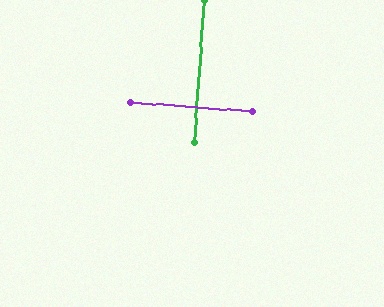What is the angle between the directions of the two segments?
Approximately 90 degrees.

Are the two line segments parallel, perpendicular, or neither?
Perpendicular — they meet at approximately 90°.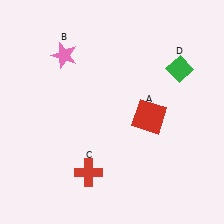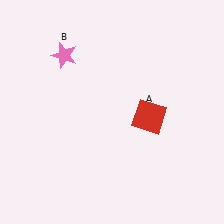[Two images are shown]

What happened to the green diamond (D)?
The green diamond (D) was removed in Image 2. It was in the top-right area of Image 1.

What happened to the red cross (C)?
The red cross (C) was removed in Image 2. It was in the bottom-left area of Image 1.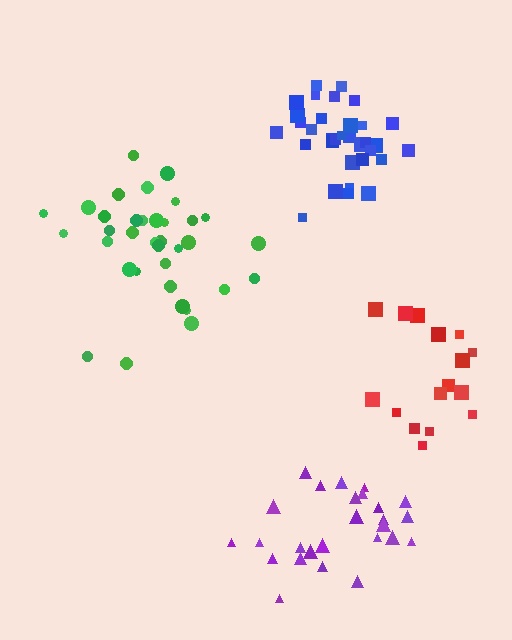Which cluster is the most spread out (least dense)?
Red.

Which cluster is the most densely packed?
Blue.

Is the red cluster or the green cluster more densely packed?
Green.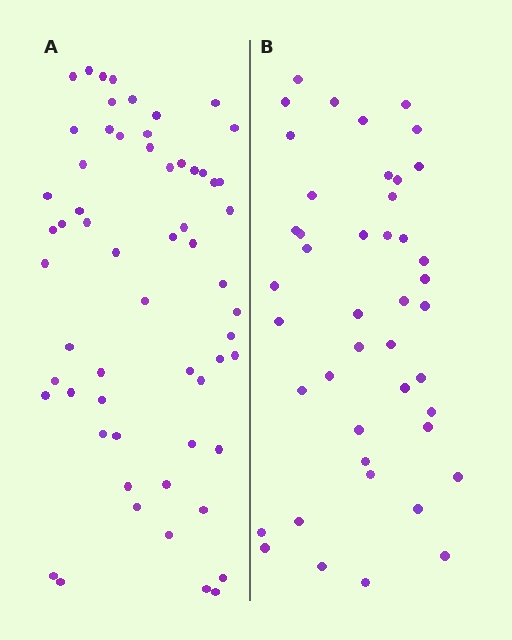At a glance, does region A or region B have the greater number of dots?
Region A (the left region) has more dots.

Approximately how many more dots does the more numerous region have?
Region A has approximately 15 more dots than region B.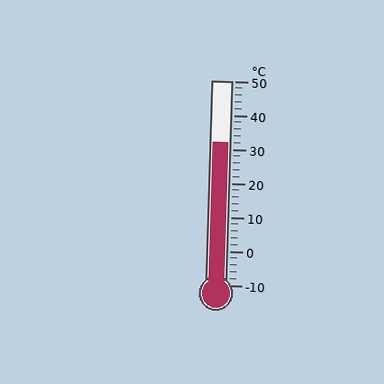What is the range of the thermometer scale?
The thermometer scale ranges from -10°C to 50°C.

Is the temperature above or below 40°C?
The temperature is below 40°C.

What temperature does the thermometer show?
The thermometer shows approximately 32°C.